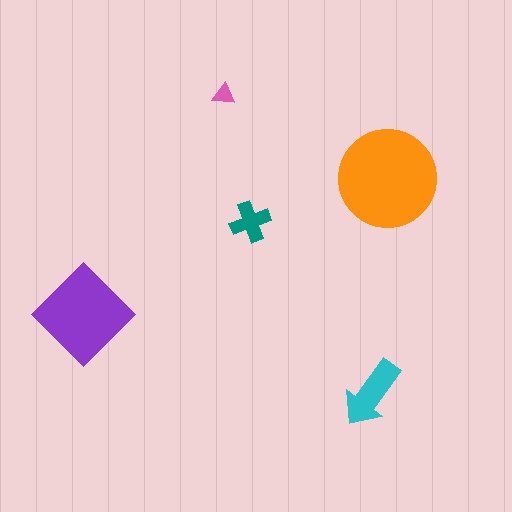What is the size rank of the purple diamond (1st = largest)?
2nd.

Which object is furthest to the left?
The purple diamond is leftmost.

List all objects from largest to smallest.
The orange circle, the purple diamond, the cyan arrow, the teal cross, the pink triangle.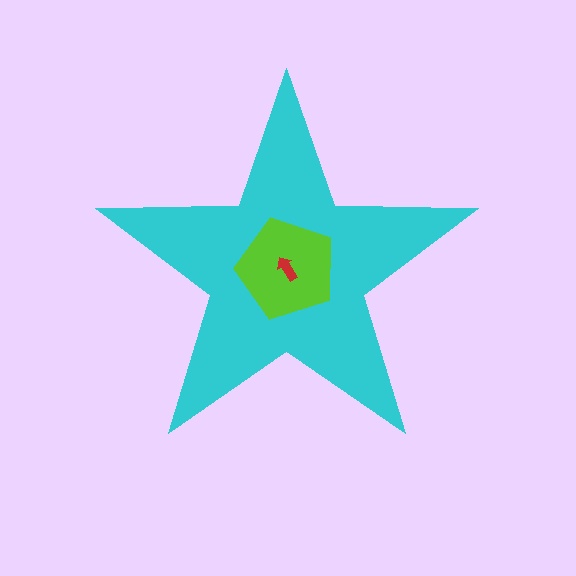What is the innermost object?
The red arrow.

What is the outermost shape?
The cyan star.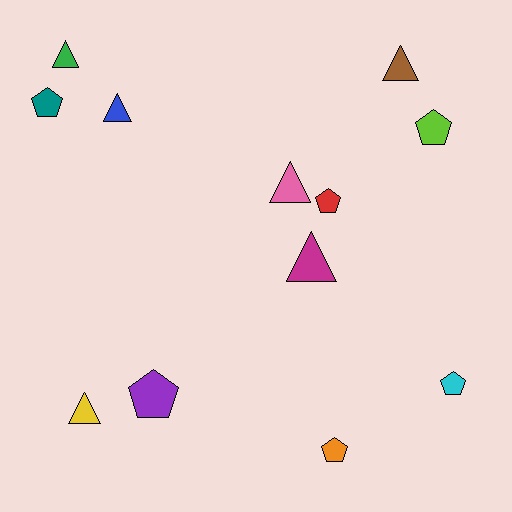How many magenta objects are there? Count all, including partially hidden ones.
There is 1 magenta object.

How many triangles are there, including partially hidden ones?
There are 6 triangles.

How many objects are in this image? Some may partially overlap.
There are 12 objects.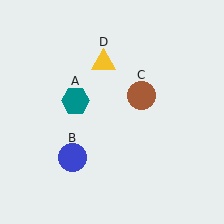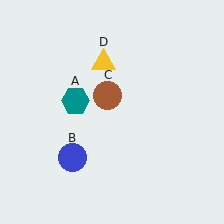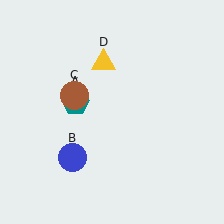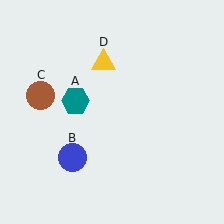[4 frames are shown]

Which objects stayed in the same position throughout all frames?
Teal hexagon (object A) and blue circle (object B) and yellow triangle (object D) remained stationary.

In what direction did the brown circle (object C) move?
The brown circle (object C) moved left.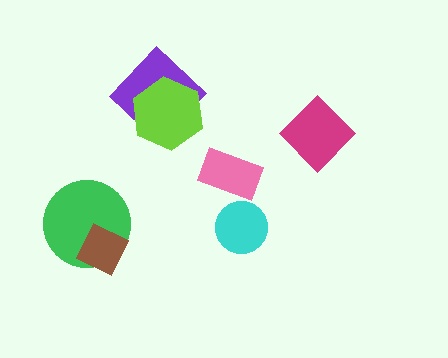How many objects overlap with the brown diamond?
1 object overlaps with the brown diamond.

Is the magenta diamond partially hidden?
No, no other shape covers it.